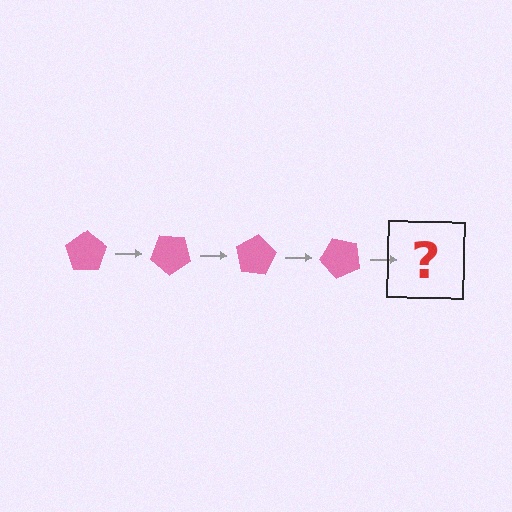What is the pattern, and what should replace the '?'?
The pattern is that the pentagon rotates 40 degrees each step. The '?' should be a pink pentagon rotated 160 degrees.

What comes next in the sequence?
The next element should be a pink pentagon rotated 160 degrees.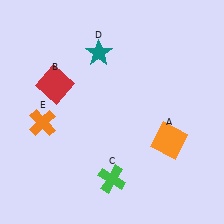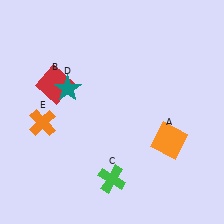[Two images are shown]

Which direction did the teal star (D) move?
The teal star (D) moved down.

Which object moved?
The teal star (D) moved down.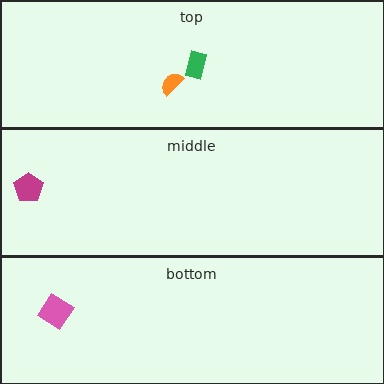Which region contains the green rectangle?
The top region.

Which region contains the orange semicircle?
The top region.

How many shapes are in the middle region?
1.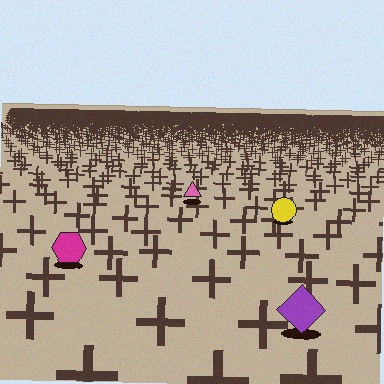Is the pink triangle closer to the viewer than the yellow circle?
No. The yellow circle is closer — you can tell from the texture gradient: the ground texture is coarser near it.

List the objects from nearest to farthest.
From nearest to farthest: the purple diamond, the magenta hexagon, the yellow circle, the pink triangle.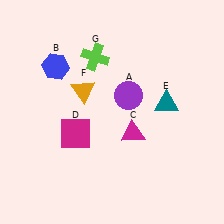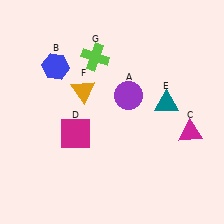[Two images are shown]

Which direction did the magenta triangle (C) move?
The magenta triangle (C) moved right.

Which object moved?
The magenta triangle (C) moved right.